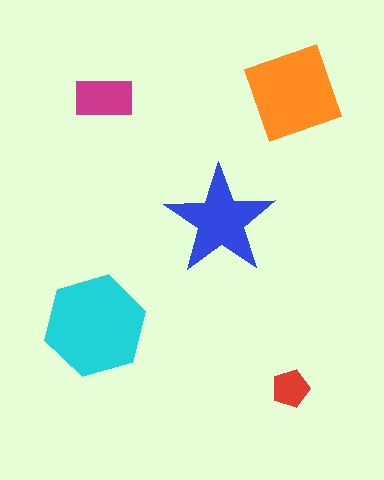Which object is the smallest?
The red pentagon.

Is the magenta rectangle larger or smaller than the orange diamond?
Smaller.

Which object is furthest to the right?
The orange diamond is rightmost.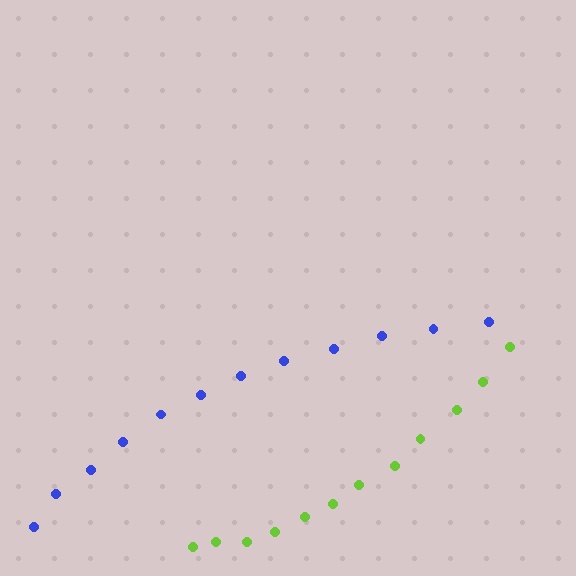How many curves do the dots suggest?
There are 2 distinct paths.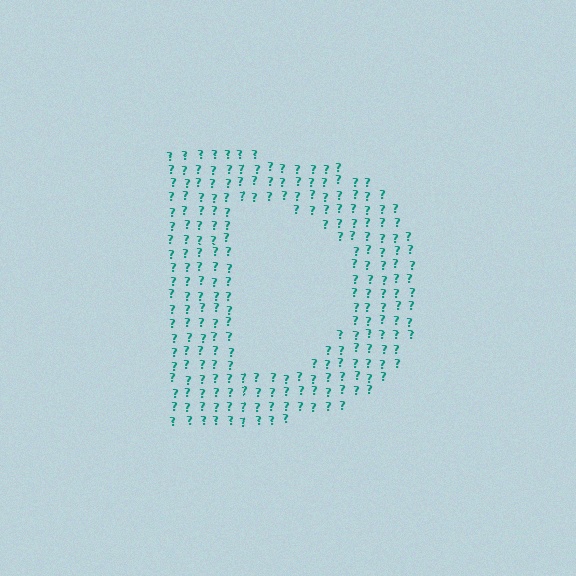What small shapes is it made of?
It is made of small question marks.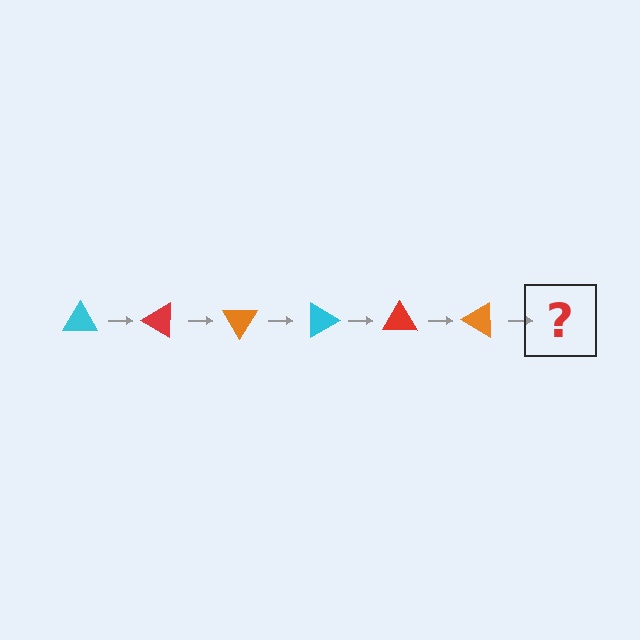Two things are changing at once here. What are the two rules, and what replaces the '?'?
The two rules are that it rotates 30 degrees each step and the color cycles through cyan, red, and orange. The '?' should be a cyan triangle, rotated 180 degrees from the start.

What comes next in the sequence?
The next element should be a cyan triangle, rotated 180 degrees from the start.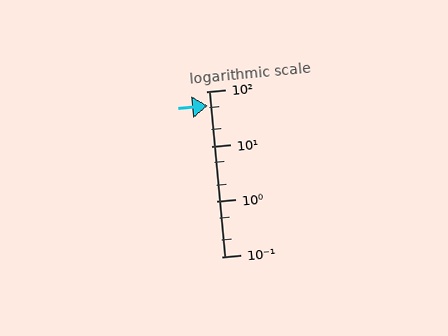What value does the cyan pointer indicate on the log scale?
The pointer indicates approximately 55.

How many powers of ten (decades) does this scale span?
The scale spans 3 decades, from 0.1 to 100.